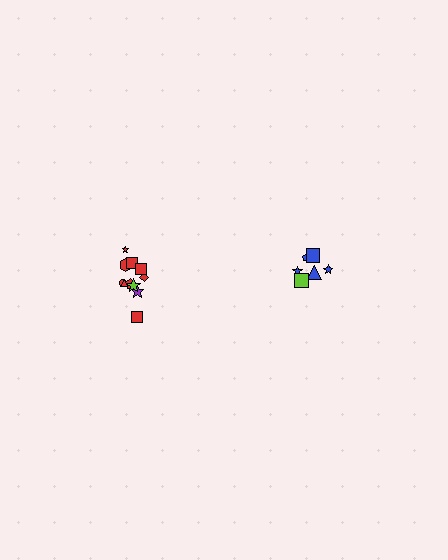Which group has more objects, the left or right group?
The left group.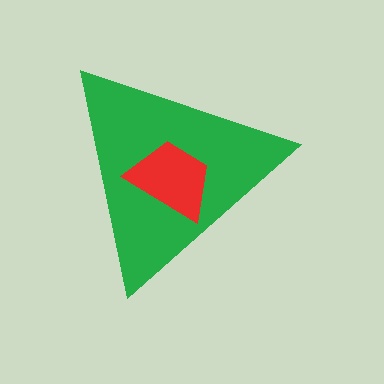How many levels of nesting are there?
2.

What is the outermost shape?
The green triangle.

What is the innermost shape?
The red trapezoid.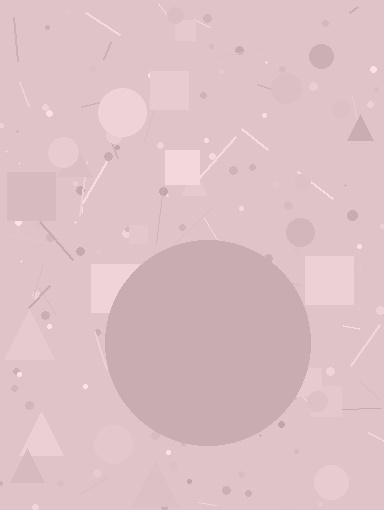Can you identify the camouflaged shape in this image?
The camouflaged shape is a circle.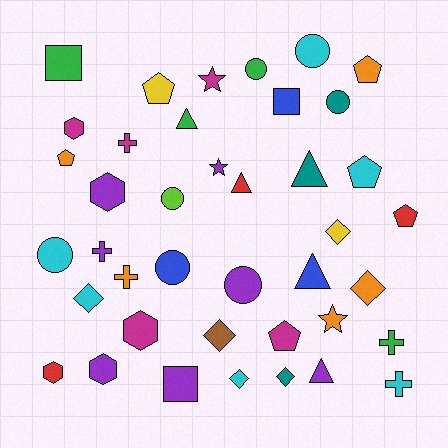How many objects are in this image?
There are 40 objects.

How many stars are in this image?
There are 3 stars.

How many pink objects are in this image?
There are no pink objects.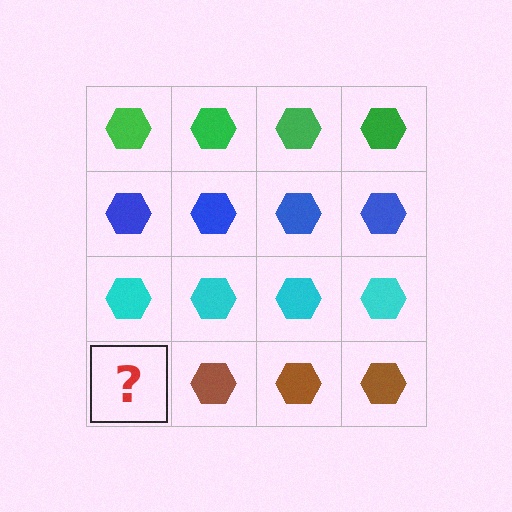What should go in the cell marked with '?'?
The missing cell should contain a brown hexagon.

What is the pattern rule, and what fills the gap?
The rule is that each row has a consistent color. The gap should be filled with a brown hexagon.